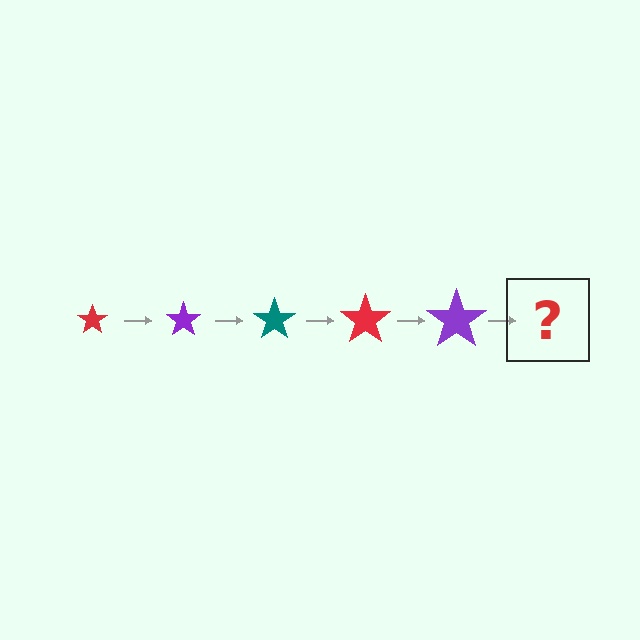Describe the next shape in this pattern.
It should be a teal star, larger than the previous one.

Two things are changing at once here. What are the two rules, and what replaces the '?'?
The two rules are that the star grows larger each step and the color cycles through red, purple, and teal. The '?' should be a teal star, larger than the previous one.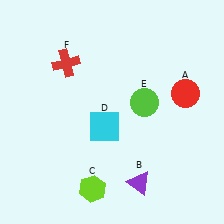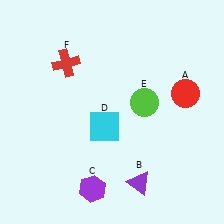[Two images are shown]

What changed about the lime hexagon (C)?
In Image 1, C is lime. In Image 2, it changed to purple.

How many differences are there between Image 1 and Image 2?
There is 1 difference between the two images.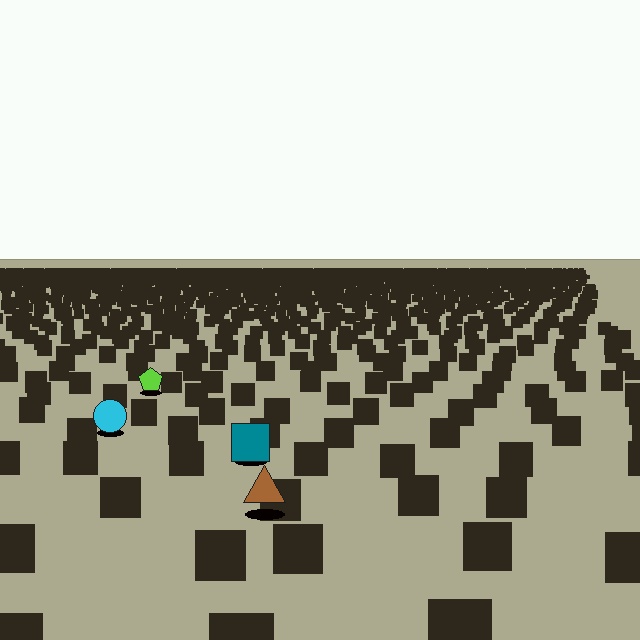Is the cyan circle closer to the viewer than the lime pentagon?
Yes. The cyan circle is closer — you can tell from the texture gradient: the ground texture is coarser near it.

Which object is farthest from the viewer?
The lime pentagon is farthest from the viewer. It appears smaller and the ground texture around it is denser.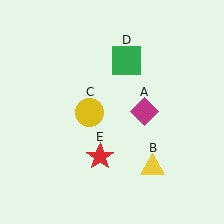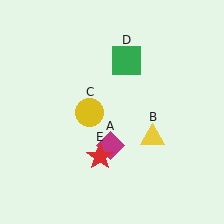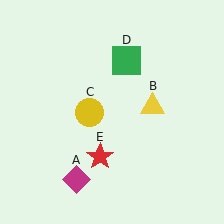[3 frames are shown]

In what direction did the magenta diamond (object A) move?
The magenta diamond (object A) moved down and to the left.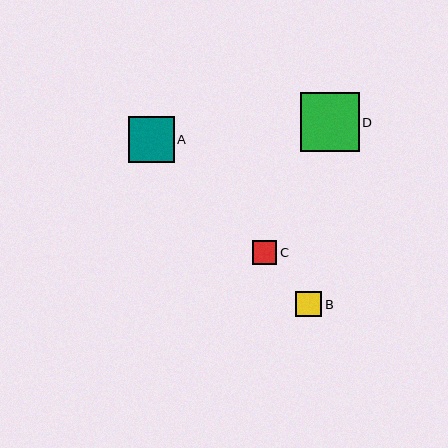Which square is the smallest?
Square C is the smallest with a size of approximately 24 pixels.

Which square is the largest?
Square D is the largest with a size of approximately 58 pixels.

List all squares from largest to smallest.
From largest to smallest: D, A, B, C.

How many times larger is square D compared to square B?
Square D is approximately 2.3 times the size of square B.